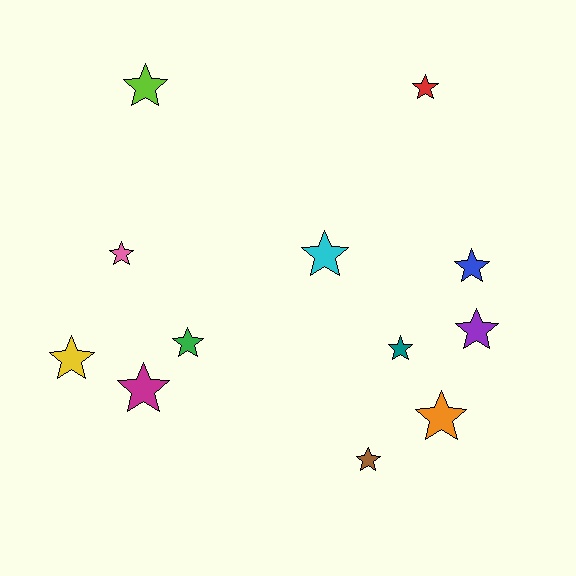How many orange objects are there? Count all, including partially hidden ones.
There is 1 orange object.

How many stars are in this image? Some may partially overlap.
There are 12 stars.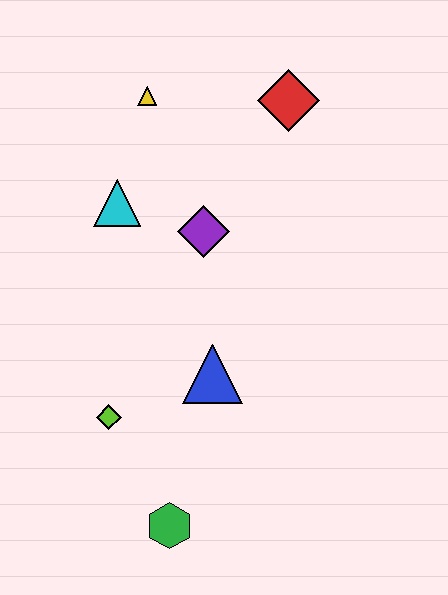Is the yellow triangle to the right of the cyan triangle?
Yes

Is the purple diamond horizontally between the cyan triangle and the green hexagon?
No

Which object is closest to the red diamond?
The yellow triangle is closest to the red diamond.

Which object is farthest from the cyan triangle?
The green hexagon is farthest from the cyan triangle.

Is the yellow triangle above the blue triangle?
Yes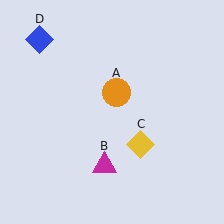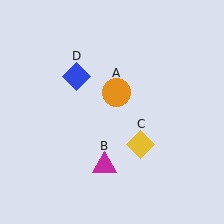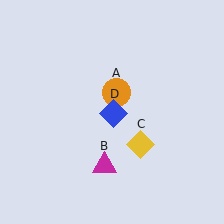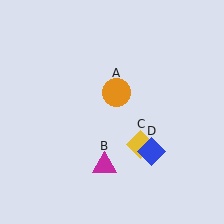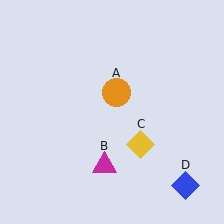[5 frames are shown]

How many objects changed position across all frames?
1 object changed position: blue diamond (object D).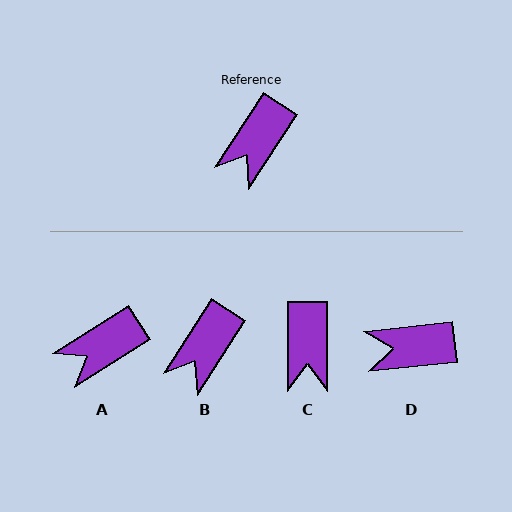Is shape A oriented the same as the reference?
No, it is off by about 24 degrees.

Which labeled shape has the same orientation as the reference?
B.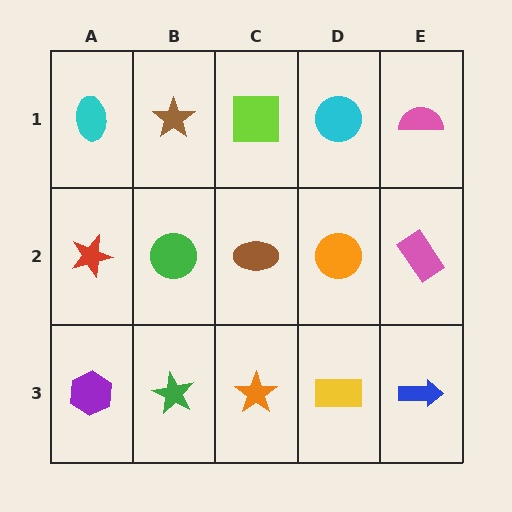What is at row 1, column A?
A cyan ellipse.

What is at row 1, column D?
A cyan circle.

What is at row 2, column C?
A brown ellipse.